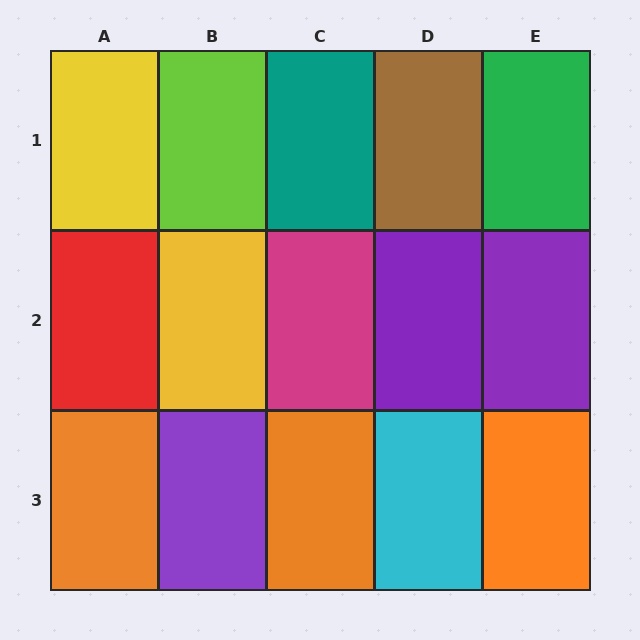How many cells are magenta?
1 cell is magenta.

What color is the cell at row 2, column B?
Yellow.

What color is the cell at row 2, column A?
Red.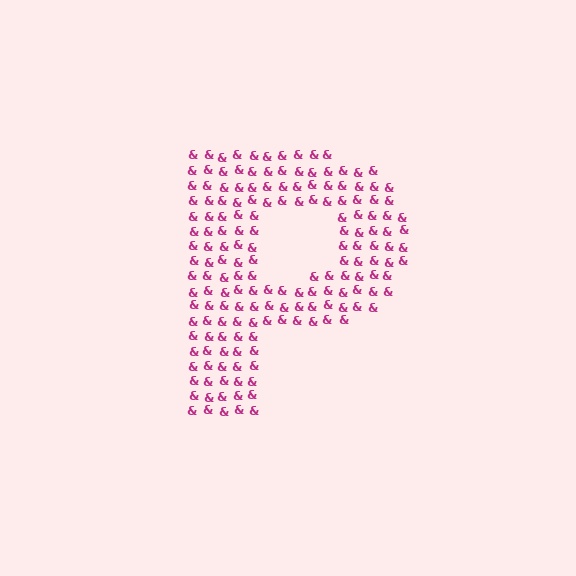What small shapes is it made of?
It is made of small ampersands.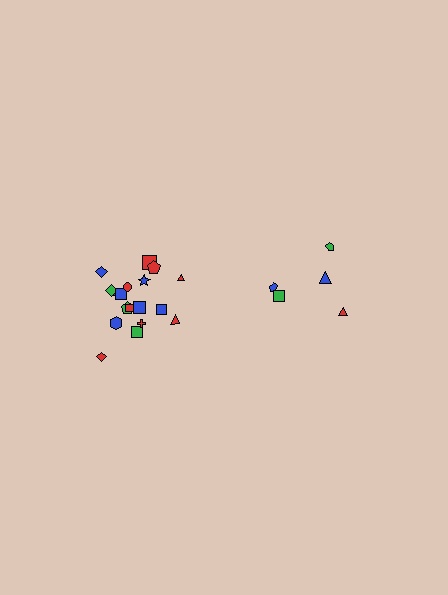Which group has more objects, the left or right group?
The left group.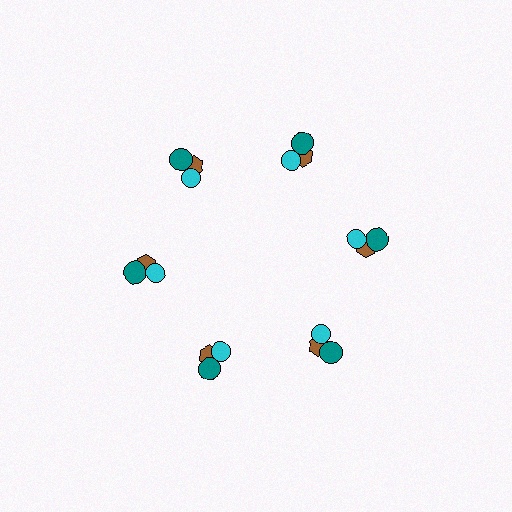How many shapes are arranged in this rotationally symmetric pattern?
There are 18 shapes, arranged in 6 groups of 3.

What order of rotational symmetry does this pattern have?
This pattern has 6-fold rotational symmetry.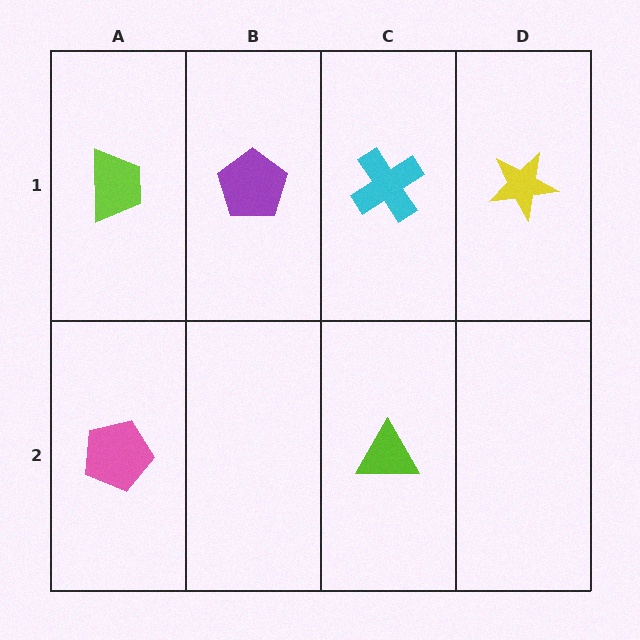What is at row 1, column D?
A yellow star.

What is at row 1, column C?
A cyan cross.